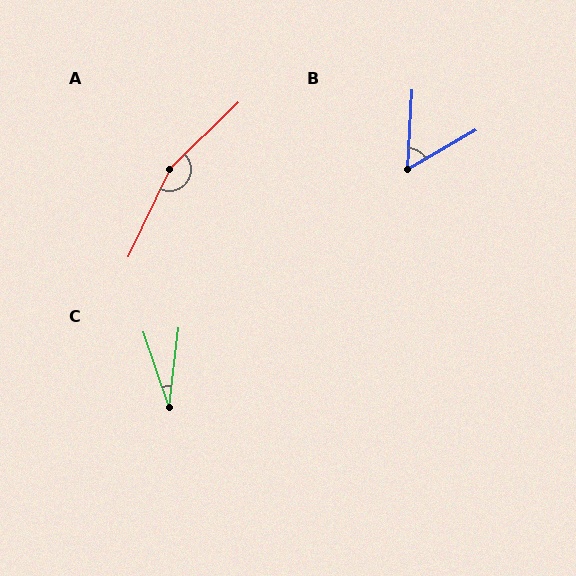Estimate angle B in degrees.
Approximately 57 degrees.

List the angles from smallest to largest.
C (25°), B (57°), A (160°).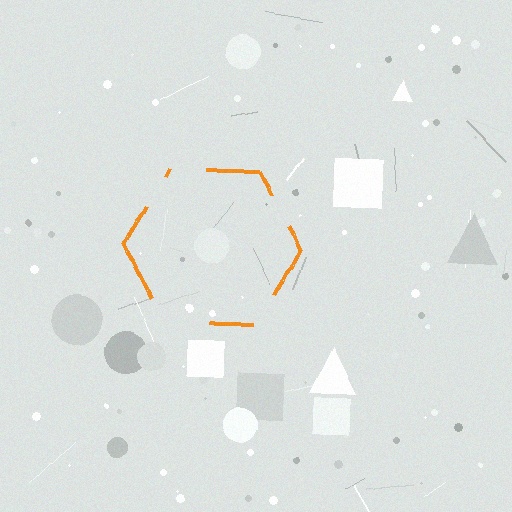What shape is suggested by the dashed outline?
The dashed outline suggests a hexagon.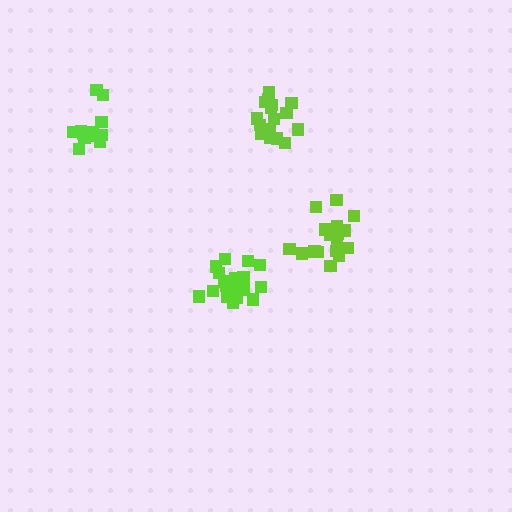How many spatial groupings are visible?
There are 4 spatial groupings.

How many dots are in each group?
Group 1: 16 dots, Group 2: 19 dots, Group 3: 21 dots, Group 4: 15 dots (71 total).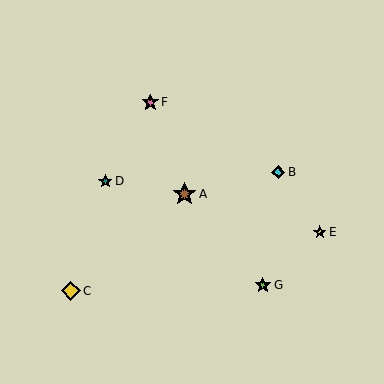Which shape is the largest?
The brown star (labeled A) is the largest.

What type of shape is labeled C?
Shape C is a yellow diamond.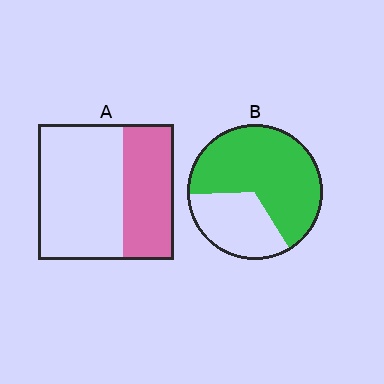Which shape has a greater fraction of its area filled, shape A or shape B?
Shape B.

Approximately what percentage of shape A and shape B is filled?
A is approximately 40% and B is approximately 65%.